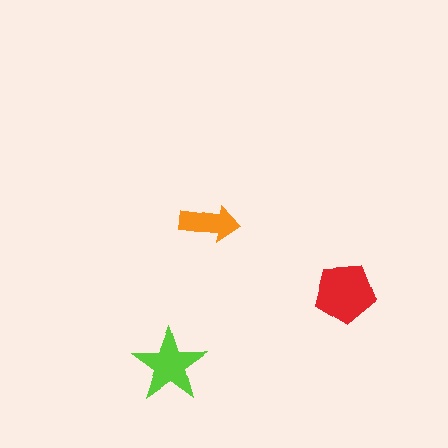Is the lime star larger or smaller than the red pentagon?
Smaller.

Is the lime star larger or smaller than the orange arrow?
Larger.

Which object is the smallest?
The orange arrow.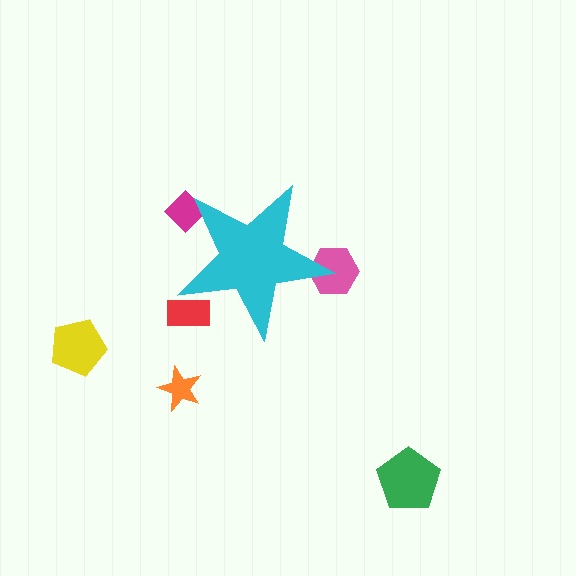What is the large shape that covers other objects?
A cyan star.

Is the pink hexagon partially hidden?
Yes, the pink hexagon is partially hidden behind the cyan star.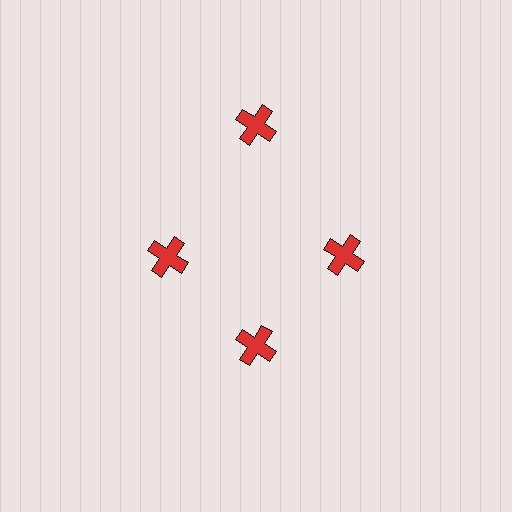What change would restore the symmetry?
The symmetry would be restored by moving it inward, back onto the ring so that all 4 crosses sit at equal angles and equal distance from the center.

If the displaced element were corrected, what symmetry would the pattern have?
It would have 4-fold rotational symmetry — the pattern would map onto itself every 90 degrees.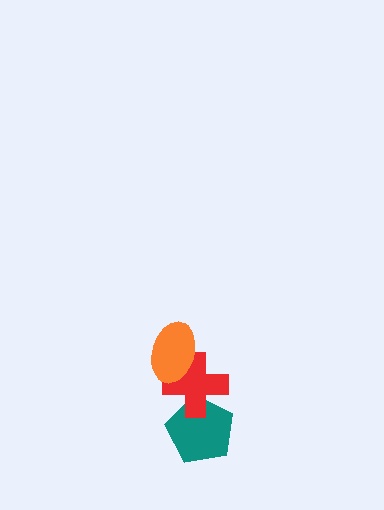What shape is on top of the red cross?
The orange ellipse is on top of the red cross.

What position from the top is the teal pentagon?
The teal pentagon is 3rd from the top.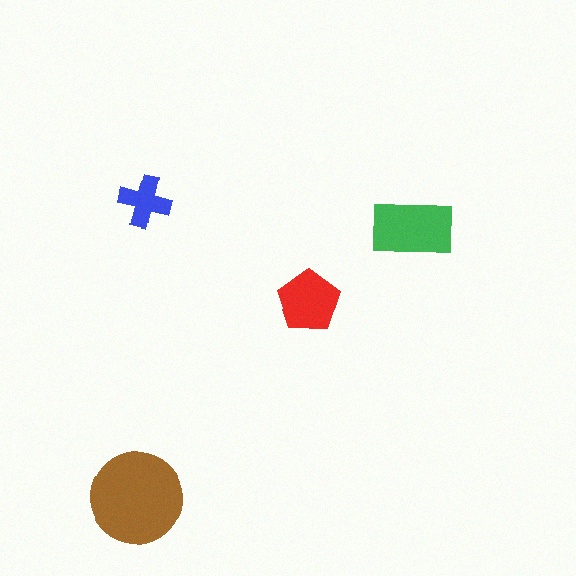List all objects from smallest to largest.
The blue cross, the red pentagon, the green rectangle, the brown circle.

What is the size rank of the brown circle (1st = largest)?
1st.